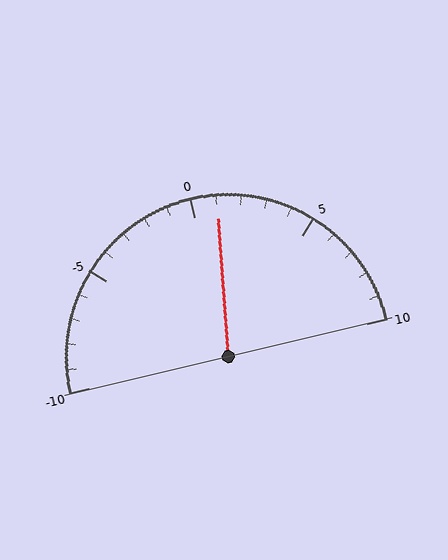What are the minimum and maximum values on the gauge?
The gauge ranges from -10 to 10.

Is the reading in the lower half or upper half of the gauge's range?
The reading is in the upper half of the range (-10 to 10).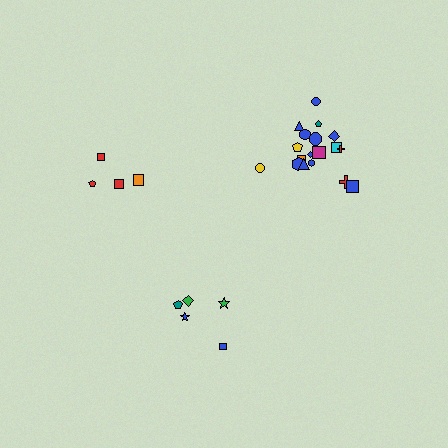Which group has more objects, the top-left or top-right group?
The top-right group.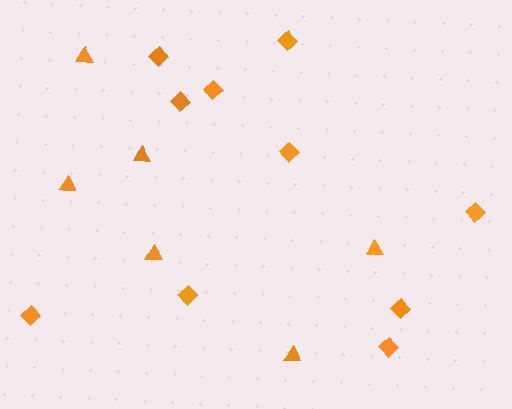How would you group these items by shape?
There are 2 groups: one group of triangles (6) and one group of diamonds (10).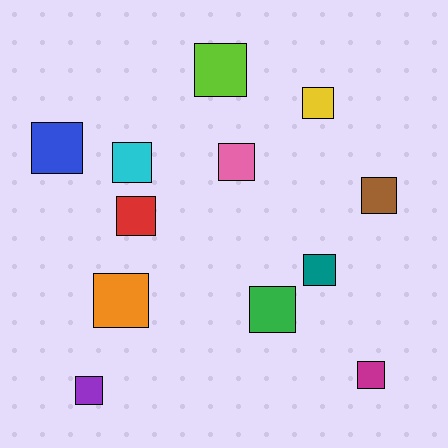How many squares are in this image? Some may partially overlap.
There are 12 squares.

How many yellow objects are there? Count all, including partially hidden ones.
There is 1 yellow object.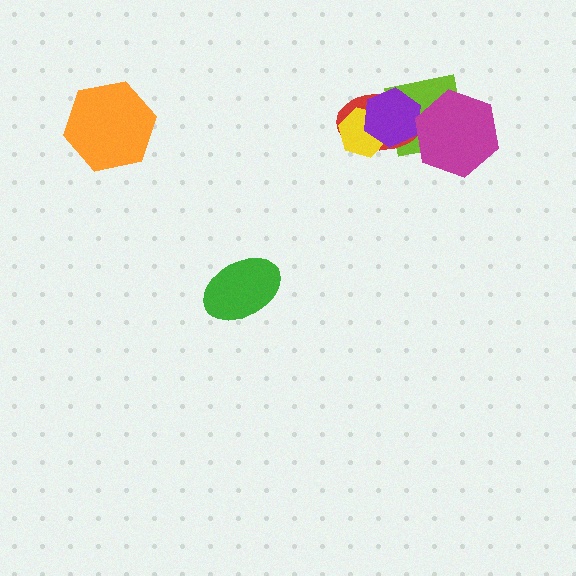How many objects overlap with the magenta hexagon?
3 objects overlap with the magenta hexagon.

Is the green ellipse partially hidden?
No, no other shape covers it.